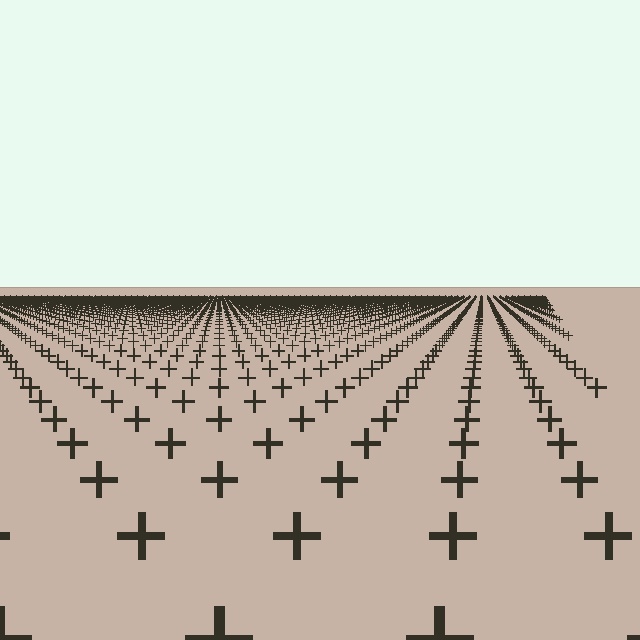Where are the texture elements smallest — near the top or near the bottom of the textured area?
Near the top.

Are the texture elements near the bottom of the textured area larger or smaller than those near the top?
Larger. Near the bottom, elements are closer to the viewer and appear at a bigger on-screen size.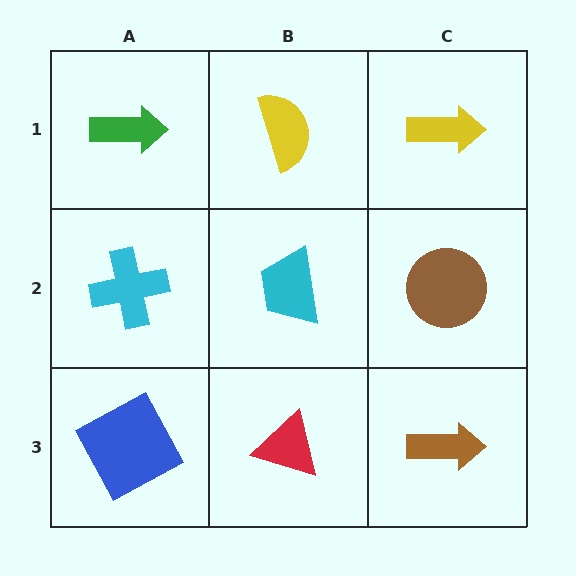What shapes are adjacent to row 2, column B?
A yellow semicircle (row 1, column B), a red triangle (row 3, column B), a cyan cross (row 2, column A), a brown circle (row 2, column C).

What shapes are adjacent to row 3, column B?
A cyan trapezoid (row 2, column B), a blue square (row 3, column A), a brown arrow (row 3, column C).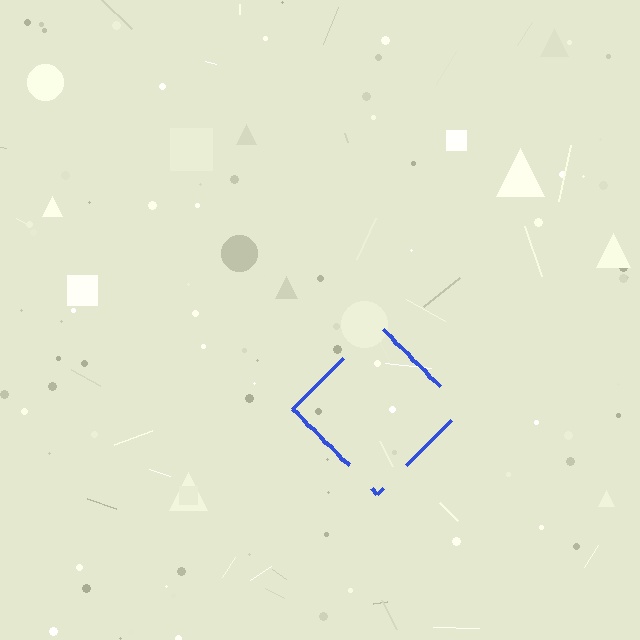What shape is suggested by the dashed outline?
The dashed outline suggests a diamond.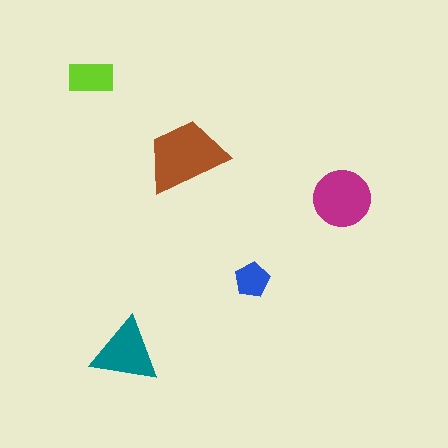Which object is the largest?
The brown trapezoid.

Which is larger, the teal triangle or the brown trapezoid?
The brown trapezoid.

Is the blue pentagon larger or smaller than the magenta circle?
Smaller.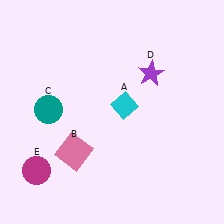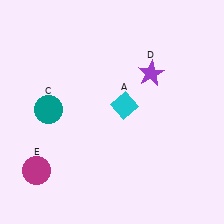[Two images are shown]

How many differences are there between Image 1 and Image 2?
There is 1 difference between the two images.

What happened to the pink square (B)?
The pink square (B) was removed in Image 2. It was in the bottom-left area of Image 1.